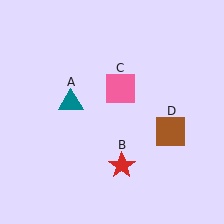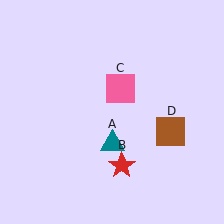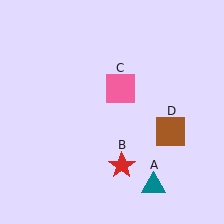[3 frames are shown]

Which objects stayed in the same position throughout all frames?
Red star (object B) and pink square (object C) and brown square (object D) remained stationary.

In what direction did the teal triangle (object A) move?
The teal triangle (object A) moved down and to the right.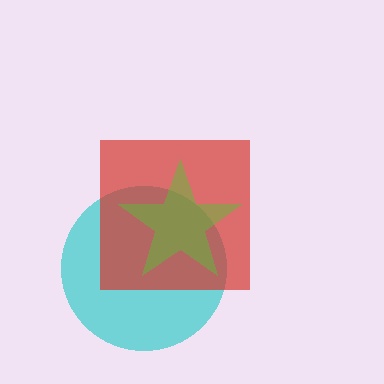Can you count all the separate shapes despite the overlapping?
Yes, there are 3 separate shapes.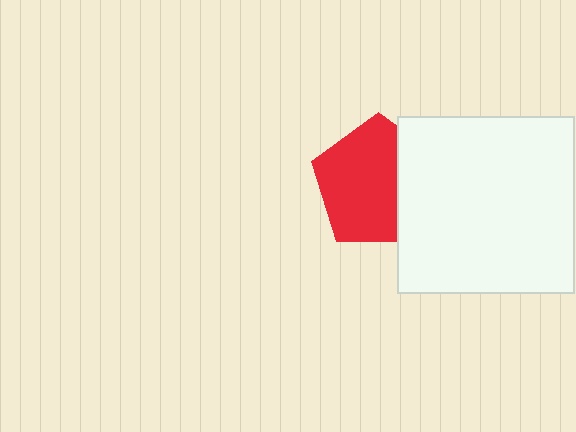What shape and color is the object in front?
The object in front is a white square.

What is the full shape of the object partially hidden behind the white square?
The partially hidden object is a red pentagon.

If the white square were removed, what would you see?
You would see the complete red pentagon.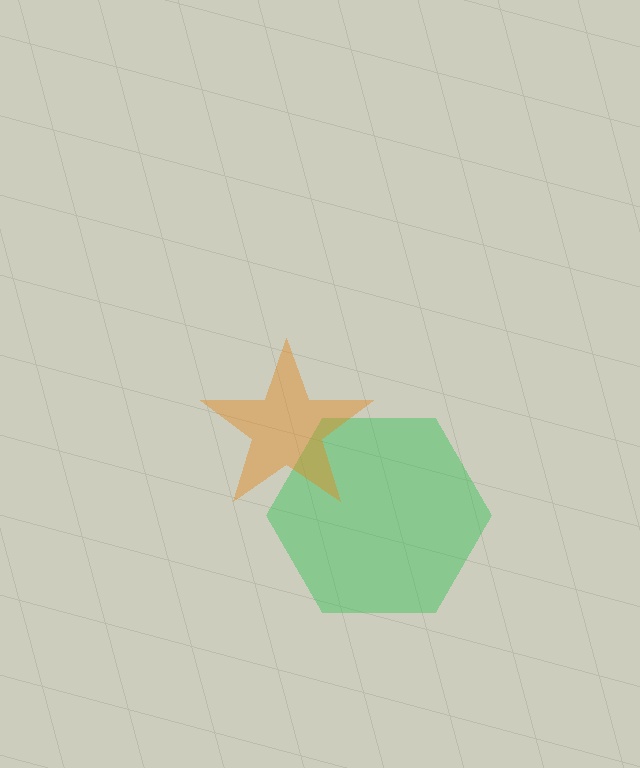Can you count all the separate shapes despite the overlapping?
Yes, there are 2 separate shapes.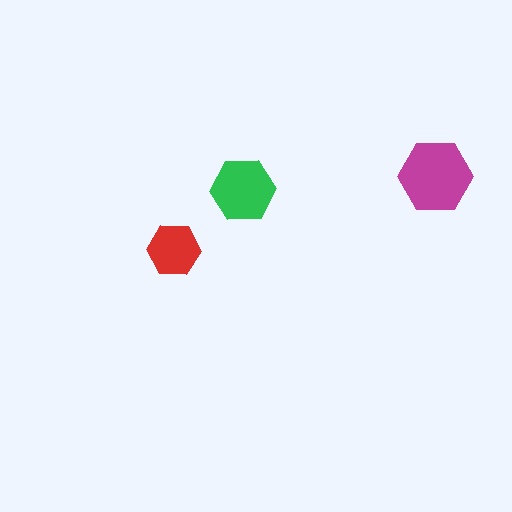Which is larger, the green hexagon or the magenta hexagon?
The magenta one.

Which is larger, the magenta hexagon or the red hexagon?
The magenta one.